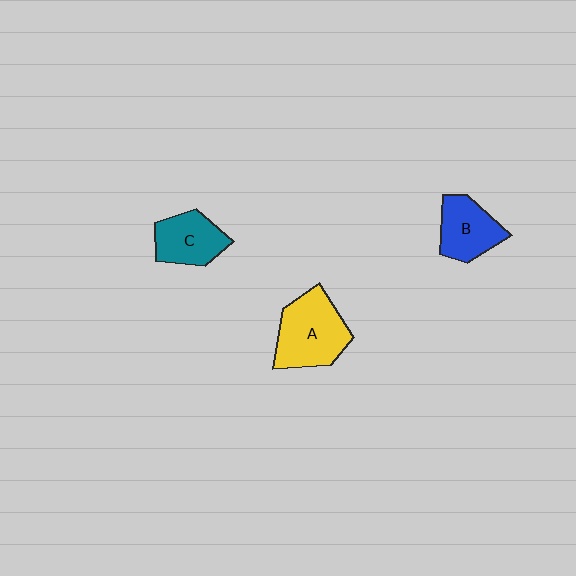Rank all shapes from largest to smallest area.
From largest to smallest: A (yellow), B (blue), C (teal).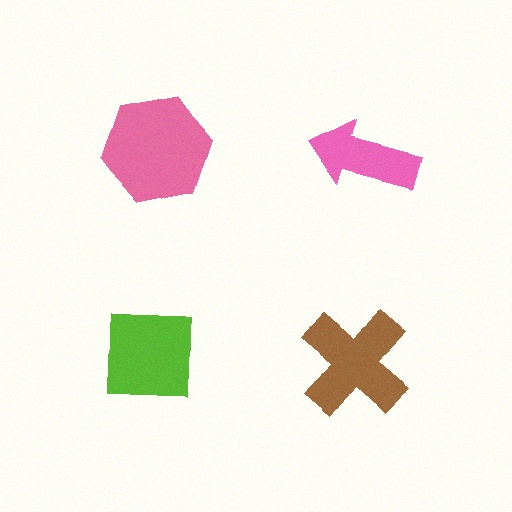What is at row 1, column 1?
A pink hexagon.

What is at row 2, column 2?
A brown cross.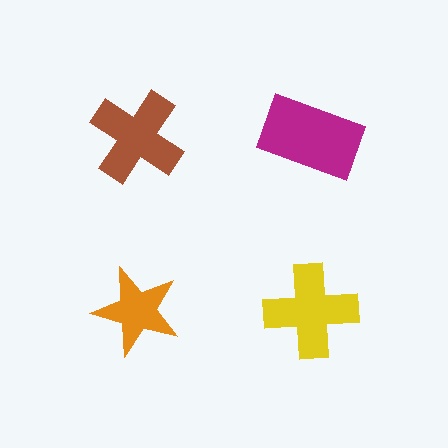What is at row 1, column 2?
A magenta rectangle.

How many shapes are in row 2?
2 shapes.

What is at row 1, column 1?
A brown cross.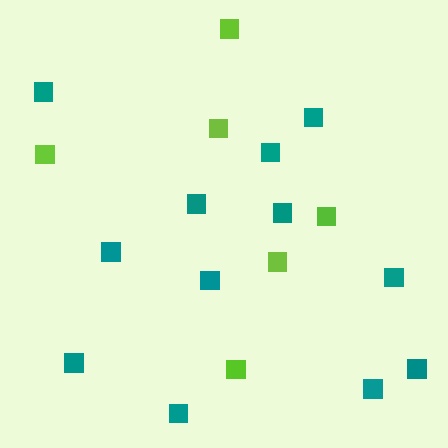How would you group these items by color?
There are 2 groups: one group of teal squares (12) and one group of lime squares (6).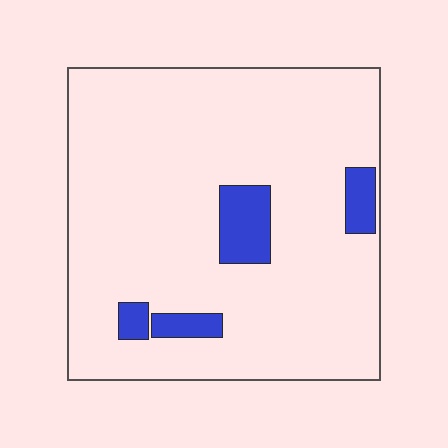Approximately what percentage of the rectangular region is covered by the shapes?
Approximately 10%.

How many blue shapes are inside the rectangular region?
4.